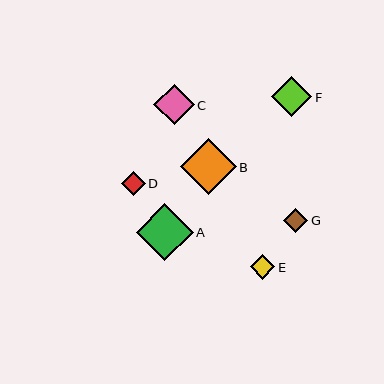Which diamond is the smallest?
Diamond D is the smallest with a size of approximately 24 pixels.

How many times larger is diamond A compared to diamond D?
Diamond A is approximately 2.4 times the size of diamond D.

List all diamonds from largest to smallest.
From largest to smallest: A, B, C, F, E, G, D.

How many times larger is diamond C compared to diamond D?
Diamond C is approximately 1.7 times the size of diamond D.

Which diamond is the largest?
Diamond A is the largest with a size of approximately 57 pixels.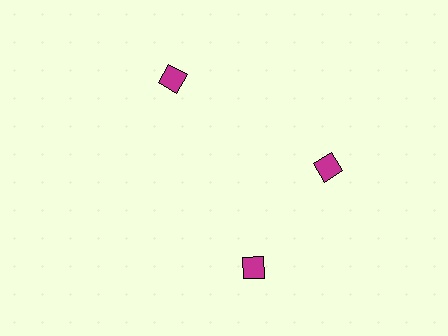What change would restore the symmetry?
The symmetry would be restored by rotating it back into even spacing with its neighbors so that all 3 diamonds sit at equal angles and equal distance from the center.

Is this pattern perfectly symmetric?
No. The 3 magenta diamonds are arranged in a ring, but one element near the 7 o'clock position is rotated out of alignment along the ring, breaking the 3-fold rotational symmetry.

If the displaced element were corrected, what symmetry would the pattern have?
It would have 3-fold rotational symmetry — the pattern would map onto itself every 120 degrees.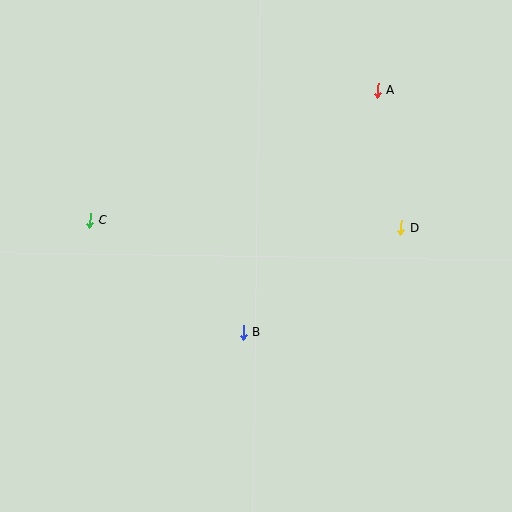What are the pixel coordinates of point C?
Point C is at (90, 220).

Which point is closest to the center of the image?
Point B at (243, 332) is closest to the center.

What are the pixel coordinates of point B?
Point B is at (243, 332).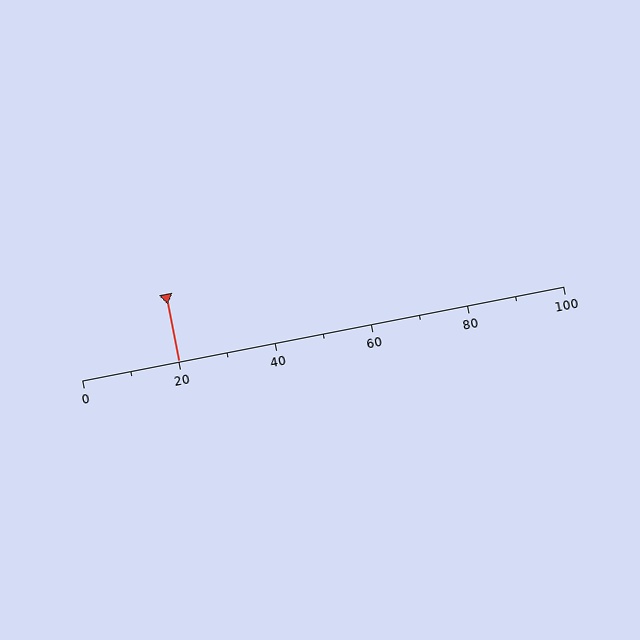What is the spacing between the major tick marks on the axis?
The major ticks are spaced 20 apart.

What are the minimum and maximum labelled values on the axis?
The axis runs from 0 to 100.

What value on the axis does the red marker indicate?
The marker indicates approximately 20.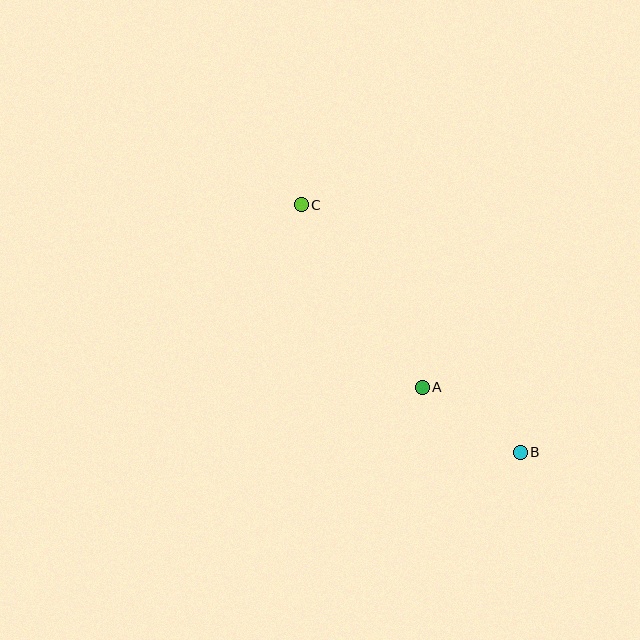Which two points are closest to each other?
Points A and B are closest to each other.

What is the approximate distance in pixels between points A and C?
The distance between A and C is approximately 219 pixels.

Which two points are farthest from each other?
Points B and C are farthest from each other.